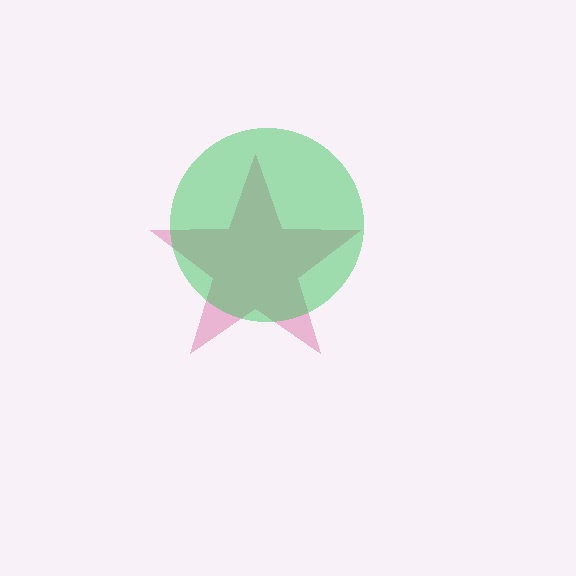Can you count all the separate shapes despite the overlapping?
Yes, there are 2 separate shapes.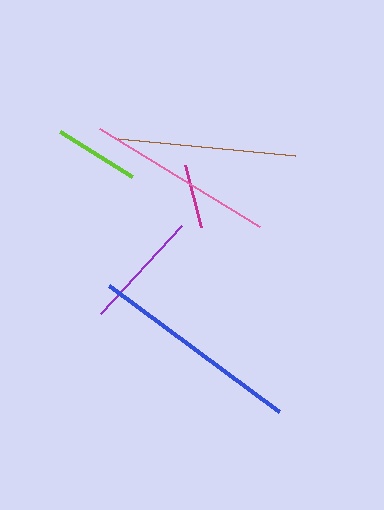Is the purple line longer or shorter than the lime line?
The purple line is longer than the lime line.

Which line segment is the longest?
The blue line is the longest at approximately 212 pixels.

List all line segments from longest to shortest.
From longest to shortest: blue, pink, brown, purple, lime, magenta.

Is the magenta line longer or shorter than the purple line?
The purple line is longer than the magenta line.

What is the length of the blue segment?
The blue segment is approximately 212 pixels long.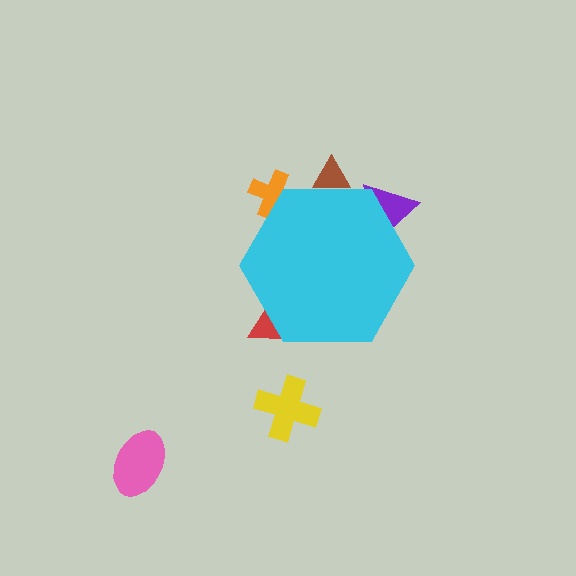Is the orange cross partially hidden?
Yes, the orange cross is partially hidden behind the cyan hexagon.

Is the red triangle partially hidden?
Yes, the red triangle is partially hidden behind the cyan hexagon.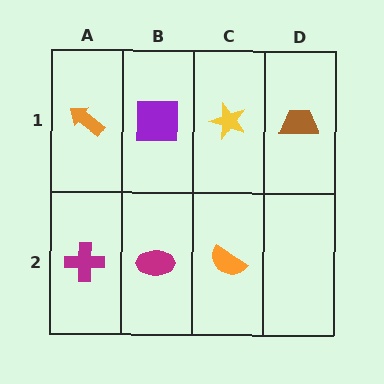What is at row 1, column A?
An orange arrow.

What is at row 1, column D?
A brown trapezoid.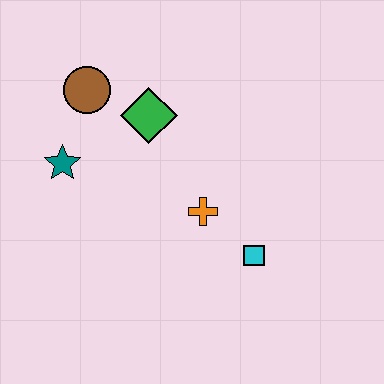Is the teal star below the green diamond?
Yes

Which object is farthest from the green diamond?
The cyan square is farthest from the green diamond.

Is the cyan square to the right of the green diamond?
Yes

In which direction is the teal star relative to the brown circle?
The teal star is below the brown circle.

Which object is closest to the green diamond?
The brown circle is closest to the green diamond.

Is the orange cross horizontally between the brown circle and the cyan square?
Yes